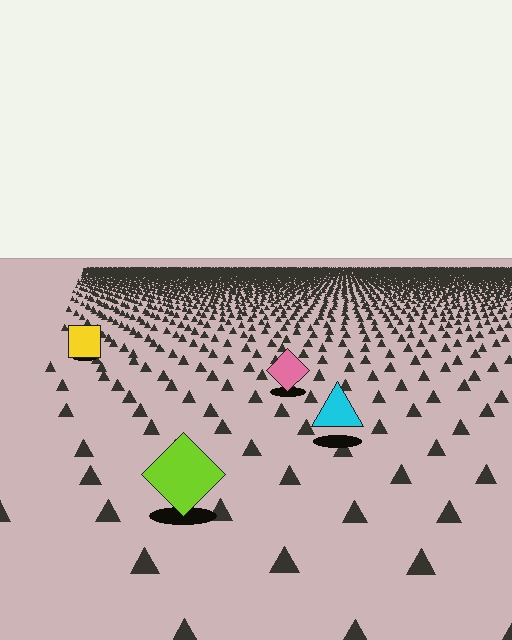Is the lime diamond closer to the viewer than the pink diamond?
Yes. The lime diamond is closer — you can tell from the texture gradient: the ground texture is coarser near it.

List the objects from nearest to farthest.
From nearest to farthest: the lime diamond, the cyan triangle, the pink diamond, the yellow square.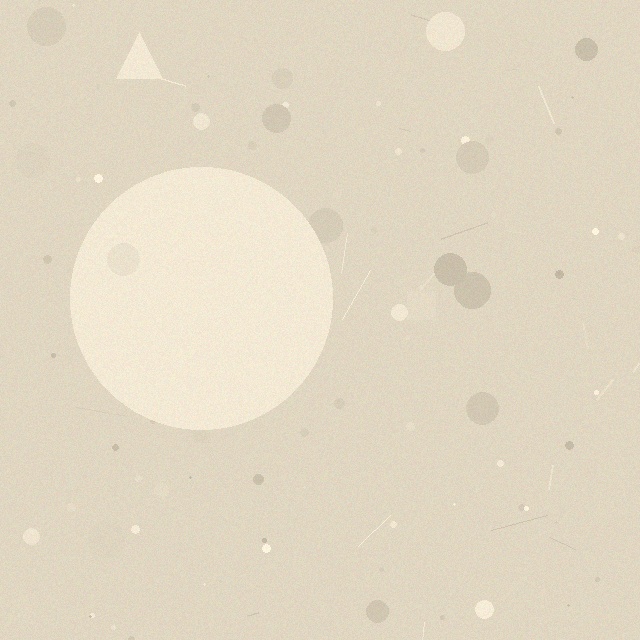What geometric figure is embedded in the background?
A circle is embedded in the background.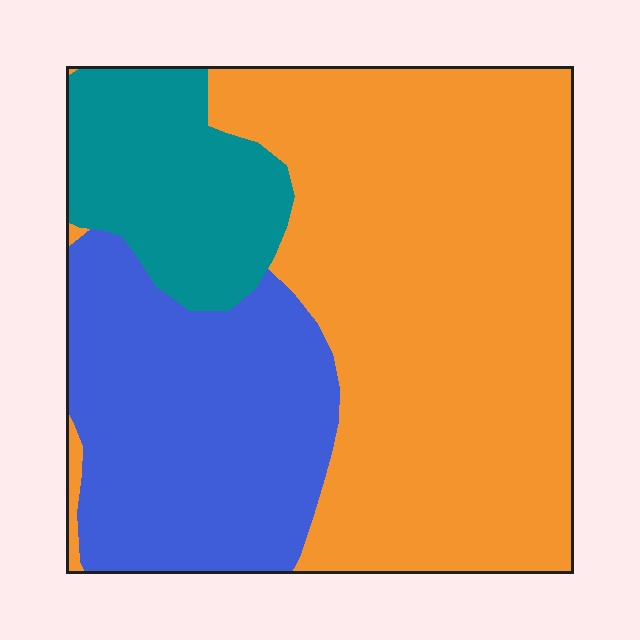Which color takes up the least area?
Teal, at roughly 15%.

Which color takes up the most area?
Orange, at roughly 55%.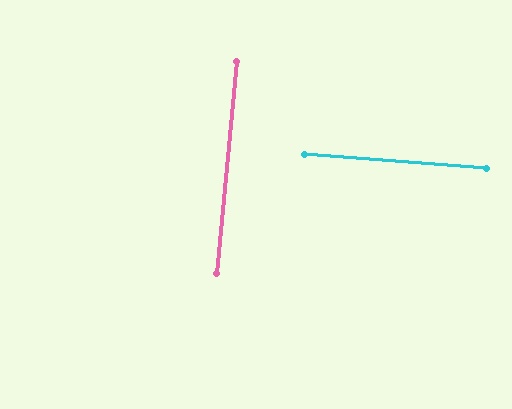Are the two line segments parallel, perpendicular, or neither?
Perpendicular — they meet at approximately 89°.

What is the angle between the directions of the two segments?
Approximately 89 degrees.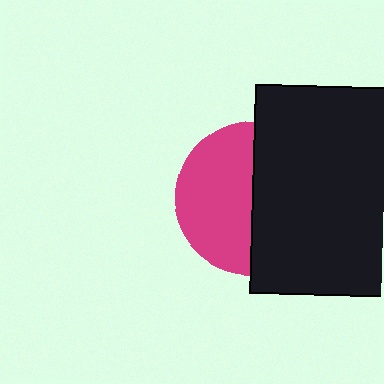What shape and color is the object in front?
The object in front is a black rectangle.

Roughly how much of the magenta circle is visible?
About half of it is visible (roughly 50%).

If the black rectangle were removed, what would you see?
You would see the complete magenta circle.